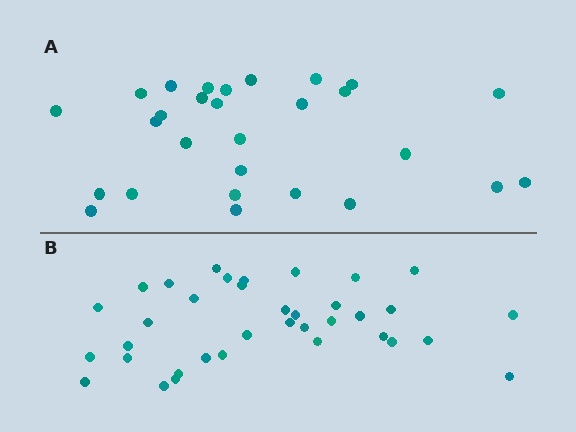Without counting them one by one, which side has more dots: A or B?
Region B (the bottom region) has more dots.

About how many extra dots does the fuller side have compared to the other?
Region B has roughly 8 or so more dots than region A.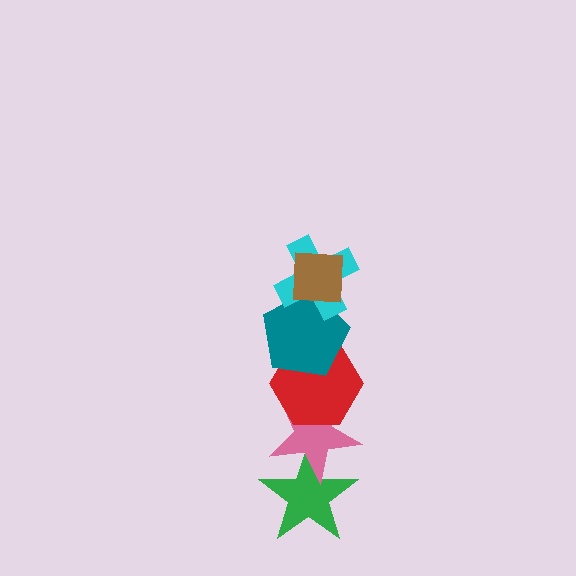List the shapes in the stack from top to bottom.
From top to bottom: the brown square, the cyan cross, the teal pentagon, the red hexagon, the pink star, the green star.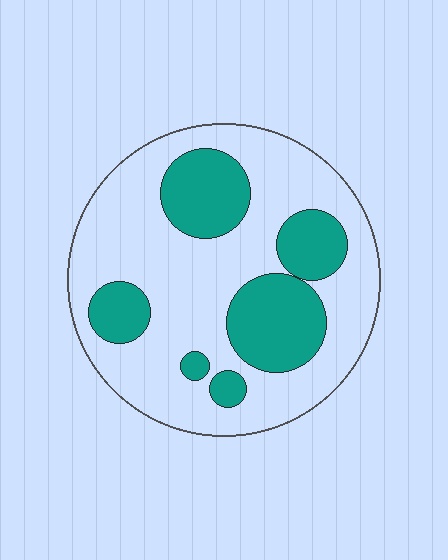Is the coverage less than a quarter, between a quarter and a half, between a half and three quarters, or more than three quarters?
Between a quarter and a half.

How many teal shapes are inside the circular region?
6.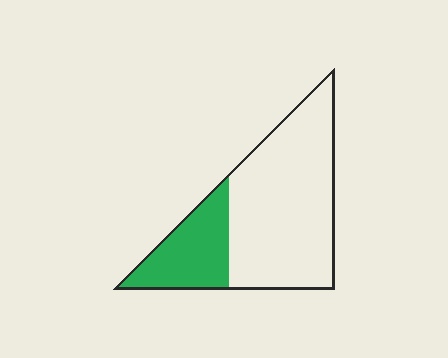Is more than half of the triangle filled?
No.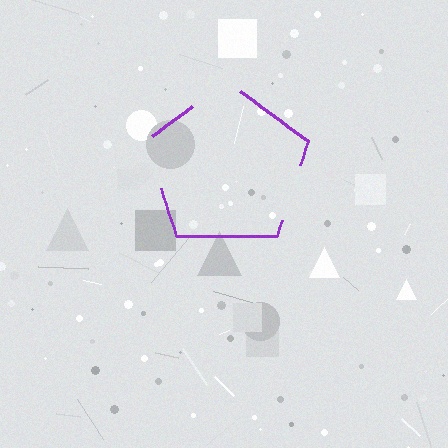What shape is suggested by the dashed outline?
The dashed outline suggests a pentagon.